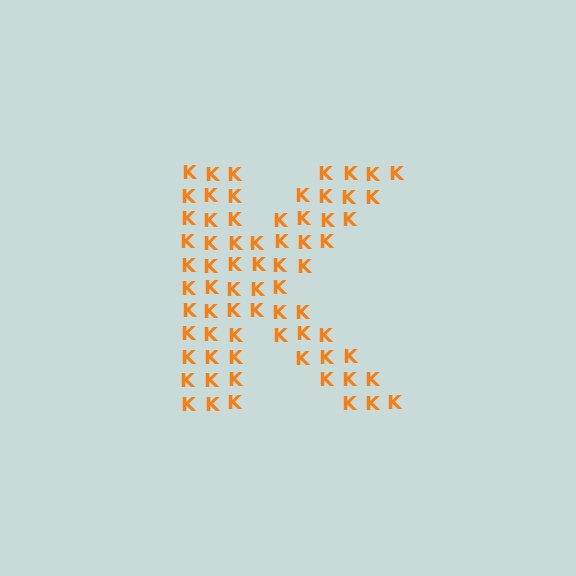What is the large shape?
The large shape is the letter K.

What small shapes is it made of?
It is made of small letter K's.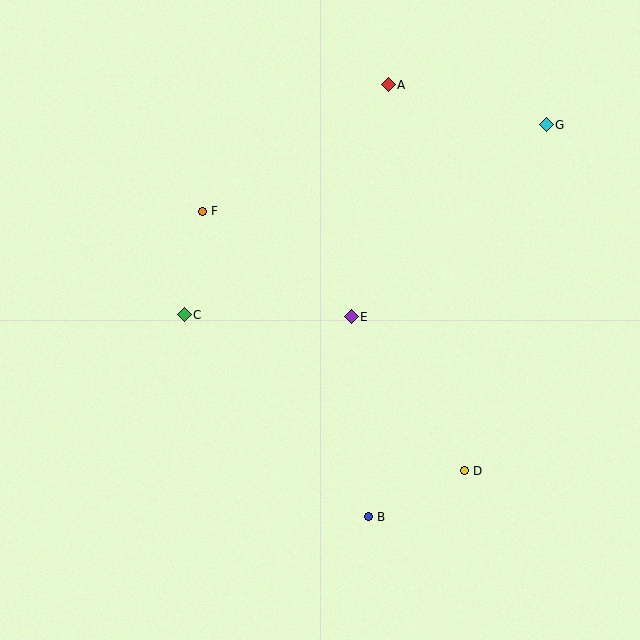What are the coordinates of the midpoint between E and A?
The midpoint between E and A is at (370, 201).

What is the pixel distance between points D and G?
The distance between D and G is 355 pixels.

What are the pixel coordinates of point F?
Point F is at (202, 211).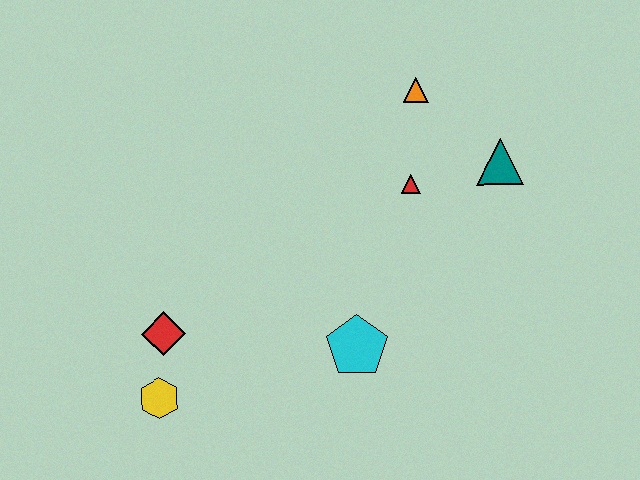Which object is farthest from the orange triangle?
The yellow hexagon is farthest from the orange triangle.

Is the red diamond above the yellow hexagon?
Yes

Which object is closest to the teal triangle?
The red triangle is closest to the teal triangle.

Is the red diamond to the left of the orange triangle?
Yes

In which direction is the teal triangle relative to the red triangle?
The teal triangle is to the right of the red triangle.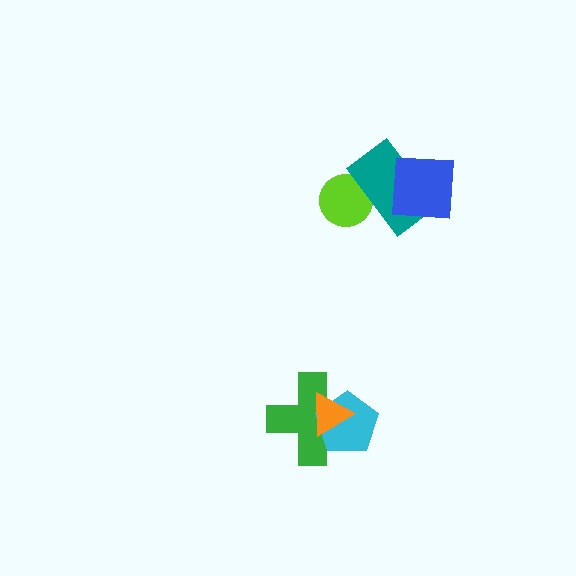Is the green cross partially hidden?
Yes, it is partially covered by another shape.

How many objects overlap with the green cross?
2 objects overlap with the green cross.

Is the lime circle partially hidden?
Yes, it is partially covered by another shape.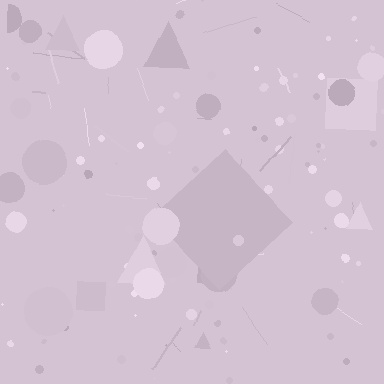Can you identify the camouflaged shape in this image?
The camouflaged shape is a diamond.